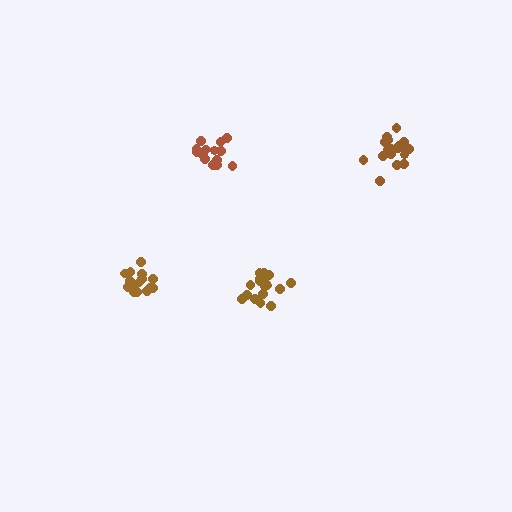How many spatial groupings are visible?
There are 4 spatial groupings.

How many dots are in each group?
Group 1: 20 dots, Group 2: 14 dots, Group 3: 19 dots, Group 4: 16 dots (69 total).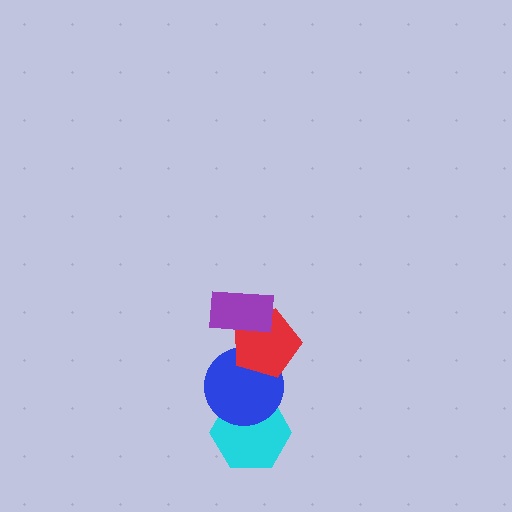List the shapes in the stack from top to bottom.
From top to bottom: the purple rectangle, the red pentagon, the blue circle, the cyan hexagon.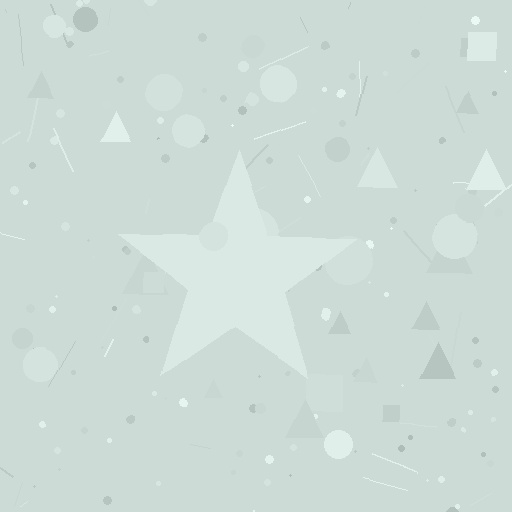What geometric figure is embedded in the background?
A star is embedded in the background.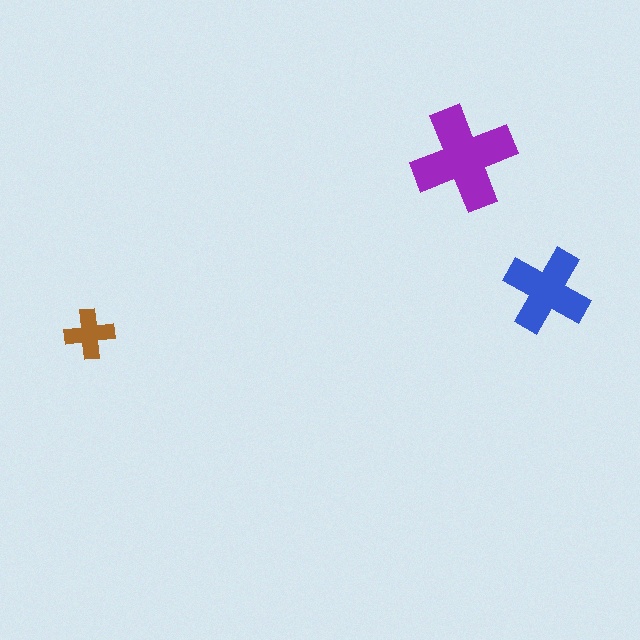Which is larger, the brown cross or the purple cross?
The purple one.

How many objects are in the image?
There are 3 objects in the image.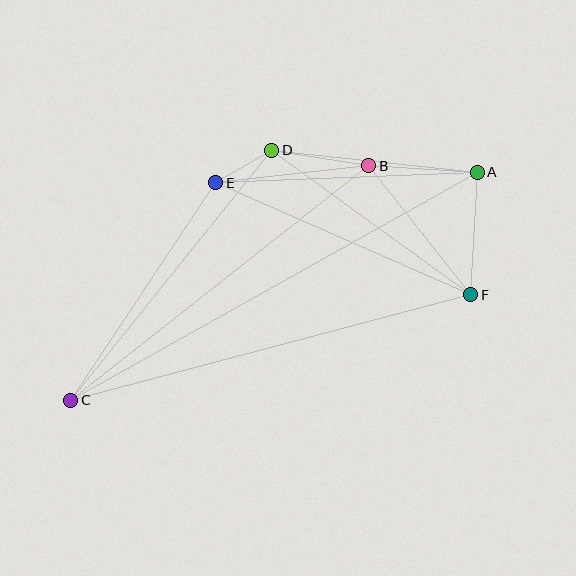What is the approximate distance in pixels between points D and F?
The distance between D and F is approximately 246 pixels.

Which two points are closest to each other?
Points D and E are closest to each other.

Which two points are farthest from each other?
Points A and C are farthest from each other.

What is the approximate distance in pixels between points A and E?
The distance between A and E is approximately 262 pixels.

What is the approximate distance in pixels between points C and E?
The distance between C and E is approximately 261 pixels.